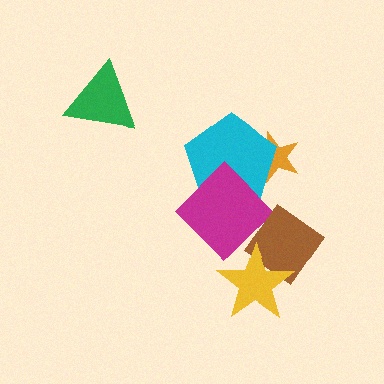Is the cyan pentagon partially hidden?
Yes, it is partially covered by another shape.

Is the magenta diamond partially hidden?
Yes, it is partially covered by another shape.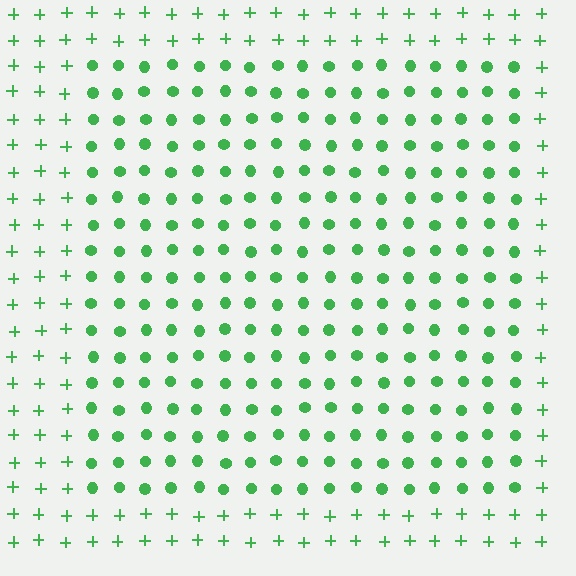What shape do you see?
I see a rectangle.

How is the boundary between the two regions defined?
The boundary is defined by a change in element shape: circles inside vs. plus signs outside. All elements share the same color and spacing.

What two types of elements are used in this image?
The image uses circles inside the rectangle region and plus signs outside it.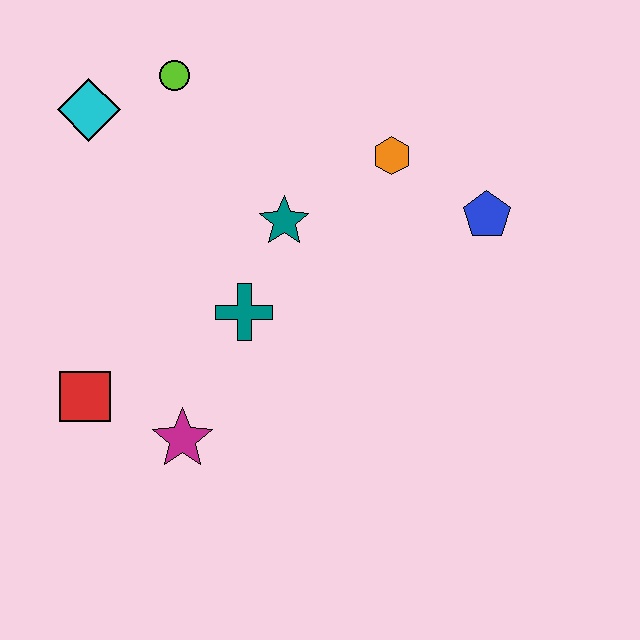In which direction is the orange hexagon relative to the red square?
The orange hexagon is to the right of the red square.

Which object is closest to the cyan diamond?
The lime circle is closest to the cyan diamond.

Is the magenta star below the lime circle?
Yes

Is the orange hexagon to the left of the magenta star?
No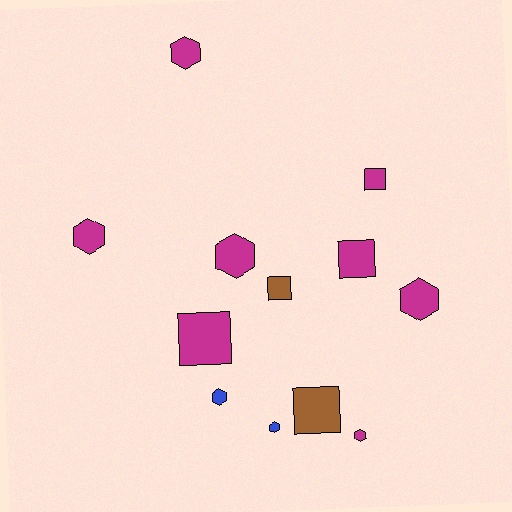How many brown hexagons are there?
There are no brown hexagons.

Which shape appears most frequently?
Hexagon, with 7 objects.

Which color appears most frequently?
Magenta, with 8 objects.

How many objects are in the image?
There are 12 objects.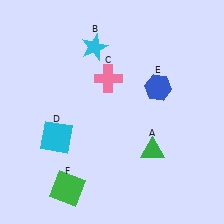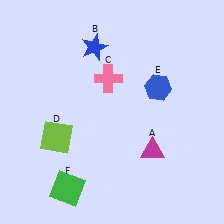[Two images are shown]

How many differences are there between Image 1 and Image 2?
There are 3 differences between the two images.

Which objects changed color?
A changed from green to magenta. B changed from cyan to blue. D changed from cyan to lime.